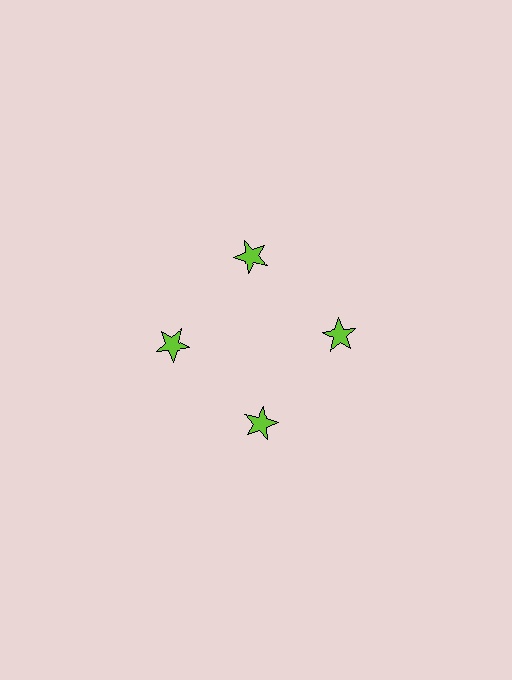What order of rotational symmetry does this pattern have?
This pattern has 4-fold rotational symmetry.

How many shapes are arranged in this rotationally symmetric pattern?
There are 4 shapes, arranged in 4 groups of 1.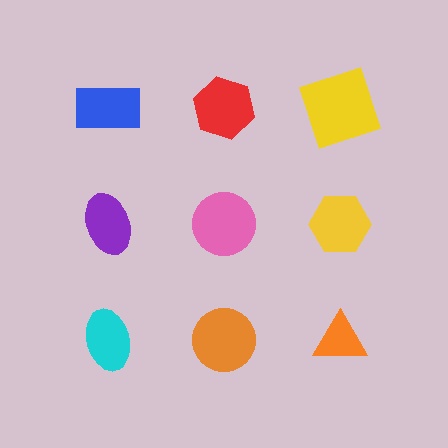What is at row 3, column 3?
An orange triangle.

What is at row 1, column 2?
A red hexagon.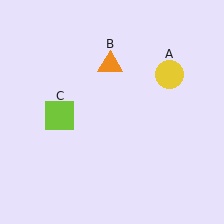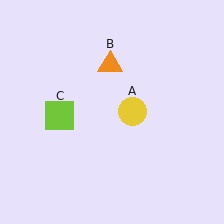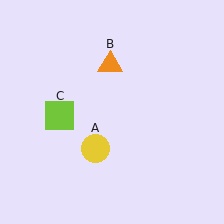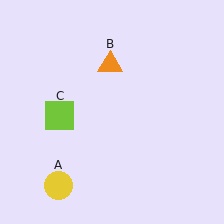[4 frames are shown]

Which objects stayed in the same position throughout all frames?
Orange triangle (object B) and lime square (object C) remained stationary.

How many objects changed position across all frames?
1 object changed position: yellow circle (object A).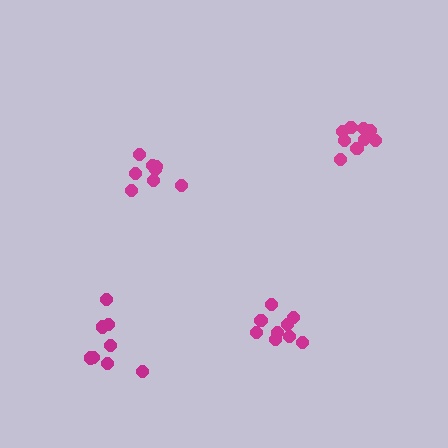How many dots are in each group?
Group 1: 9 dots, Group 2: 9 dots, Group 3: 8 dots, Group 4: 10 dots (36 total).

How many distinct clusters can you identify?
There are 4 distinct clusters.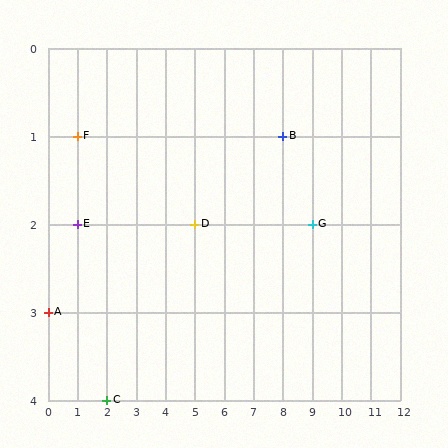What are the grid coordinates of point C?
Point C is at grid coordinates (2, 4).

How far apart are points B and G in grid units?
Points B and G are 1 column and 1 row apart (about 1.4 grid units diagonally).